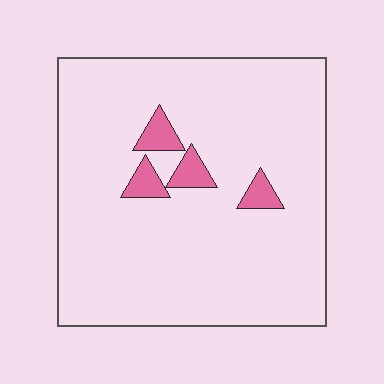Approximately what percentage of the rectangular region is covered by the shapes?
Approximately 5%.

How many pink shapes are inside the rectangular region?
4.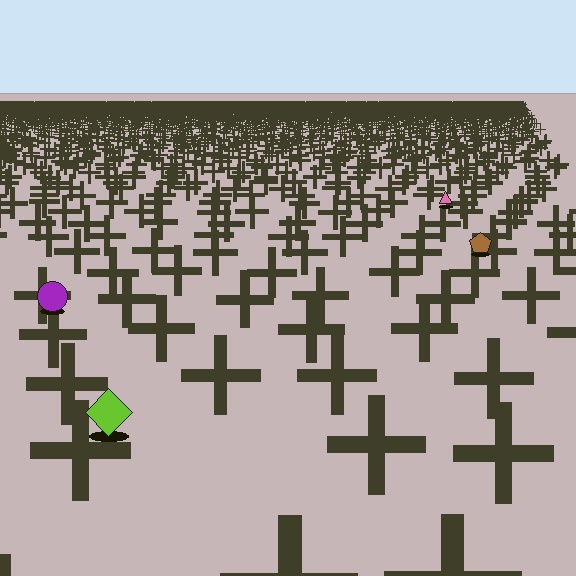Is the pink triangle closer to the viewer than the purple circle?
No. The purple circle is closer — you can tell from the texture gradient: the ground texture is coarser near it.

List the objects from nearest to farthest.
From nearest to farthest: the lime diamond, the purple circle, the brown pentagon, the pink triangle.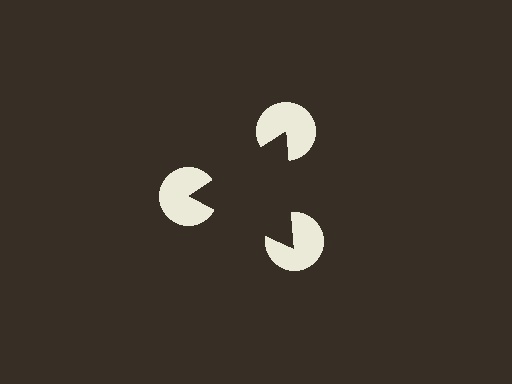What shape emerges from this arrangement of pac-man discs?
An illusory triangle — its edges are inferred from the aligned wedge cuts in the pac-man discs, not physically drawn.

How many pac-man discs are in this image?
There are 3 — one at each vertex of the illusory triangle.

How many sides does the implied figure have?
3 sides.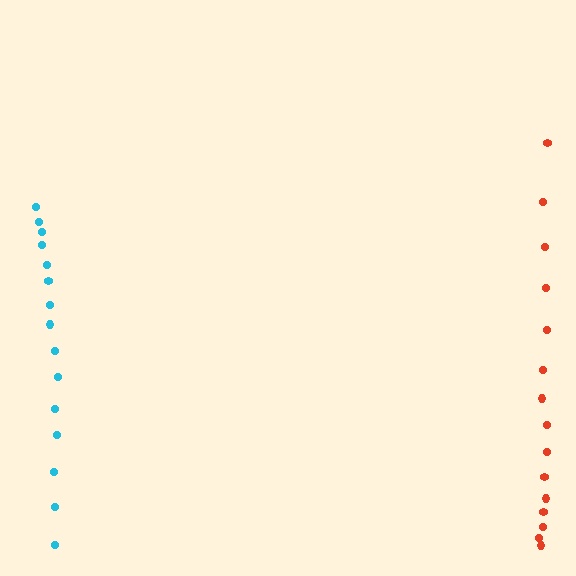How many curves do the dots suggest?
There are 2 distinct paths.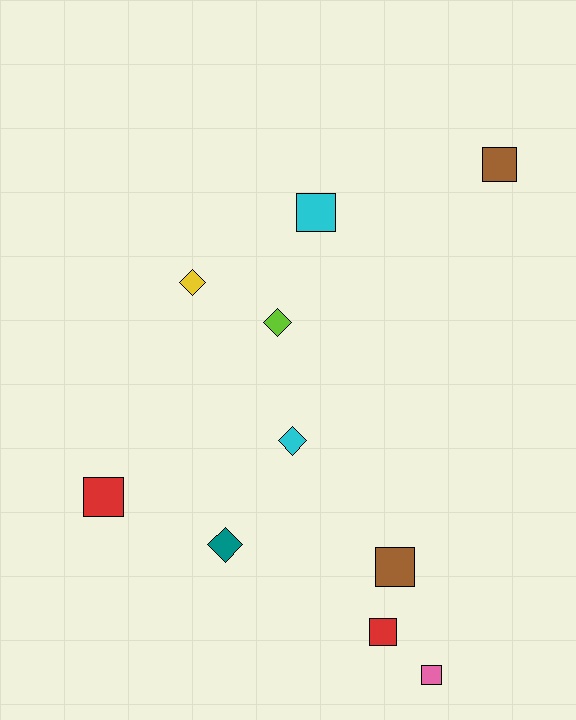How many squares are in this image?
There are 6 squares.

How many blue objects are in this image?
There are no blue objects.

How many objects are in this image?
There are 10 objects.